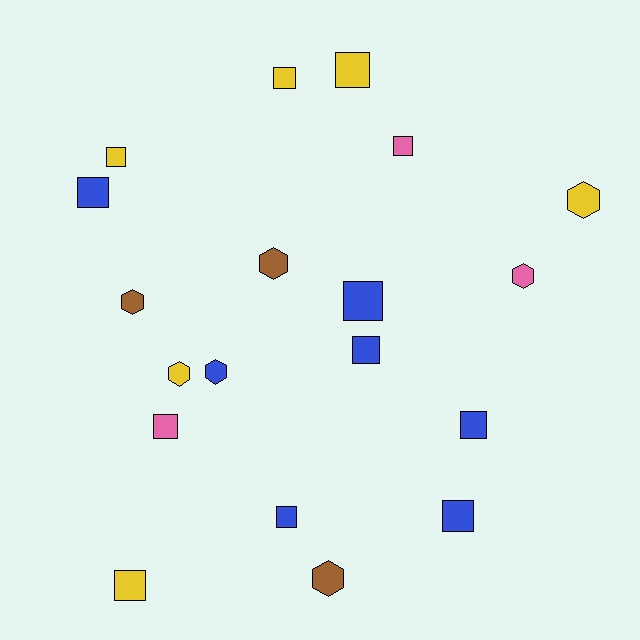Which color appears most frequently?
Blue, with 7 objects.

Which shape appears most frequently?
Square, with 12 objects.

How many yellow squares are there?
There are 4 yellow squares.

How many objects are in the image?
There are 19 objects.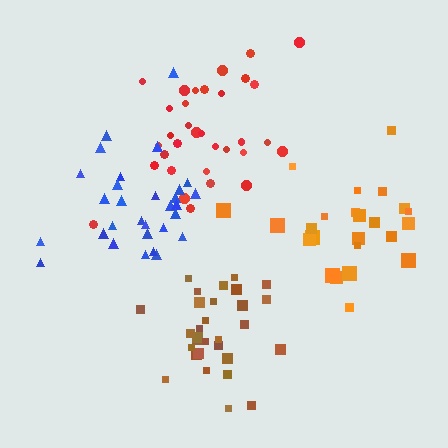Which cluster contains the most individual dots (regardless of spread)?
Red (34).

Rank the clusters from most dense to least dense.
brown, blue, red, orange.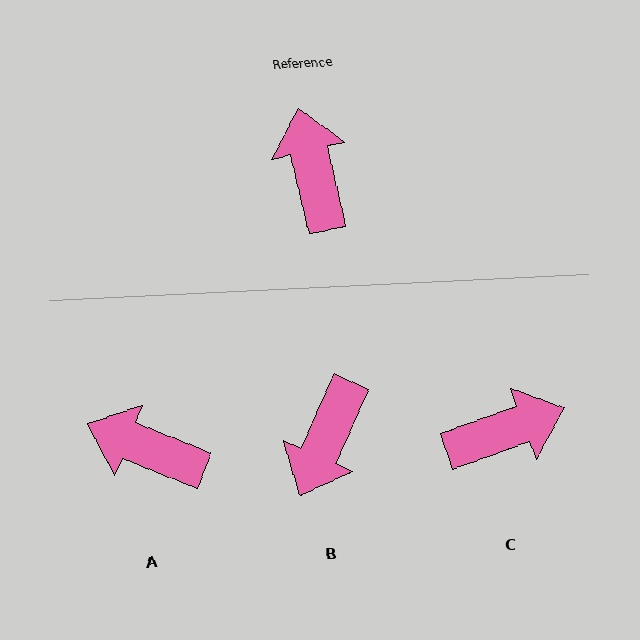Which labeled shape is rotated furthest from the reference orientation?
B, about 143 degrees away.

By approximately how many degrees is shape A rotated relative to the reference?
Approximately 55 degrees counter-clockwise.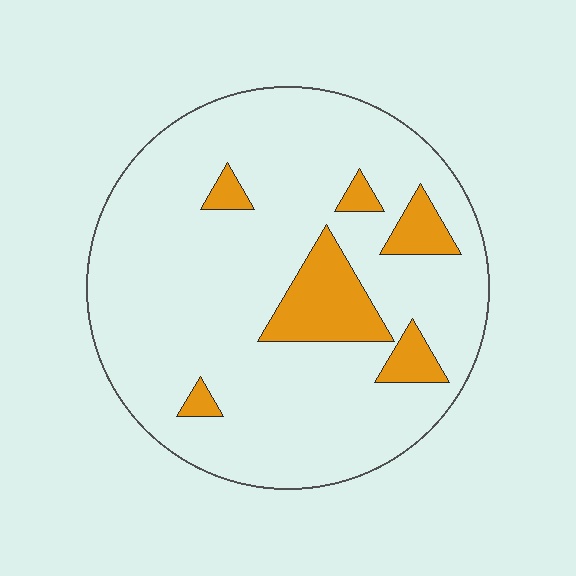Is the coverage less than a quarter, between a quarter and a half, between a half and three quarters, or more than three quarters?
Less than a quarter.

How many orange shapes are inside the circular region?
6.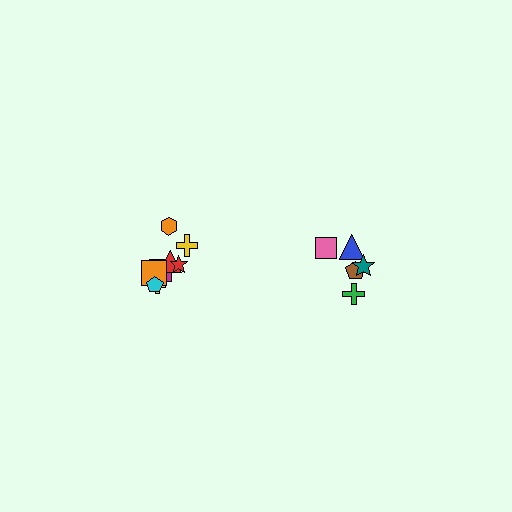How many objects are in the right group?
There are 5 objects.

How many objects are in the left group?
There are 8 objects.